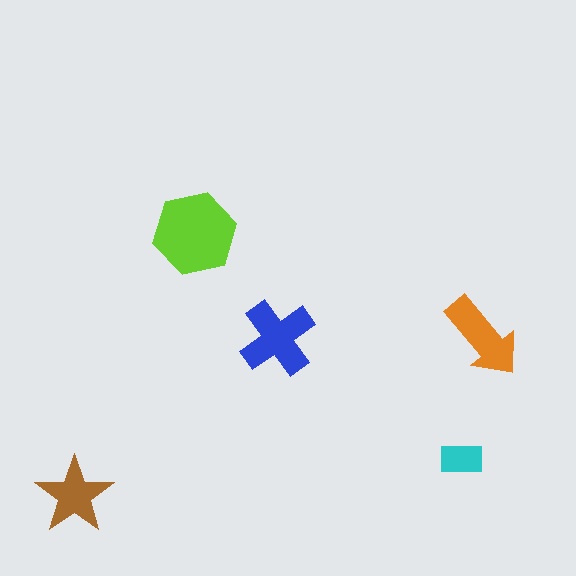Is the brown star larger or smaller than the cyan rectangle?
Larger.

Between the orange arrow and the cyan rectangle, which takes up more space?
The orange arrow.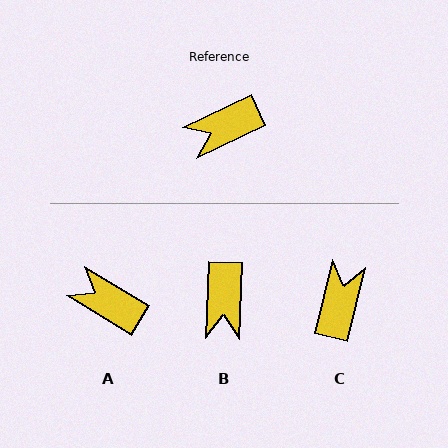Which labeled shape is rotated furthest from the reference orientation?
C, about 129 degrees away.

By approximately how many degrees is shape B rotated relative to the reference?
Approximately 63 degrees counter-clockwise.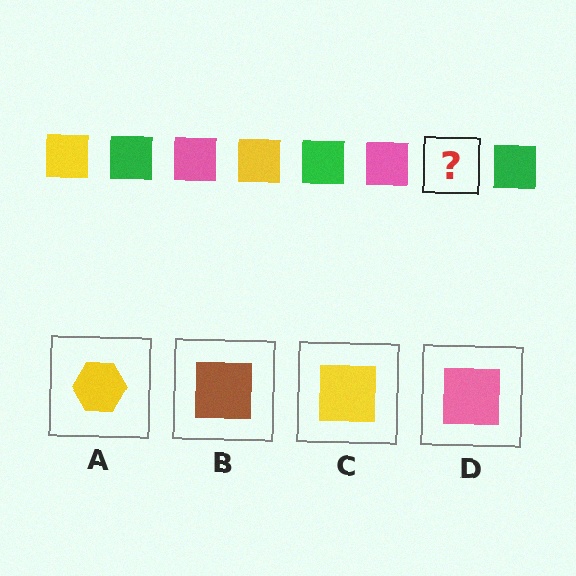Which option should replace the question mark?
Option C.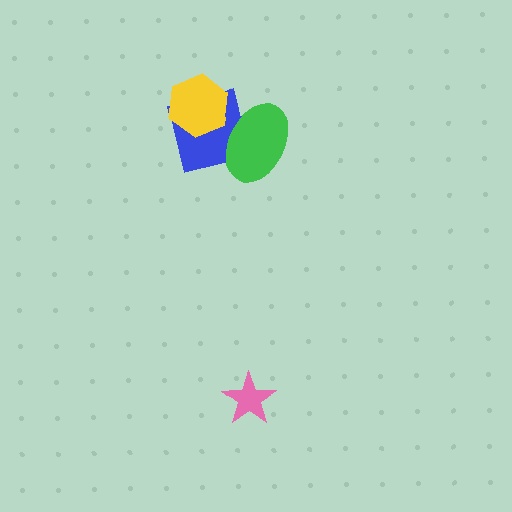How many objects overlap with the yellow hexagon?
1 object overlaps with the yellow hexagon.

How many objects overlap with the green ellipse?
1 object overlaps with the green ellipse.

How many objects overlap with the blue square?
2 objects overlap with the blue square.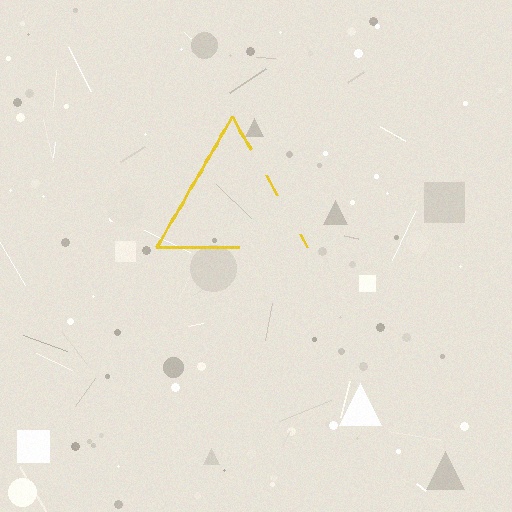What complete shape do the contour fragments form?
The contour fragments form a triangle.